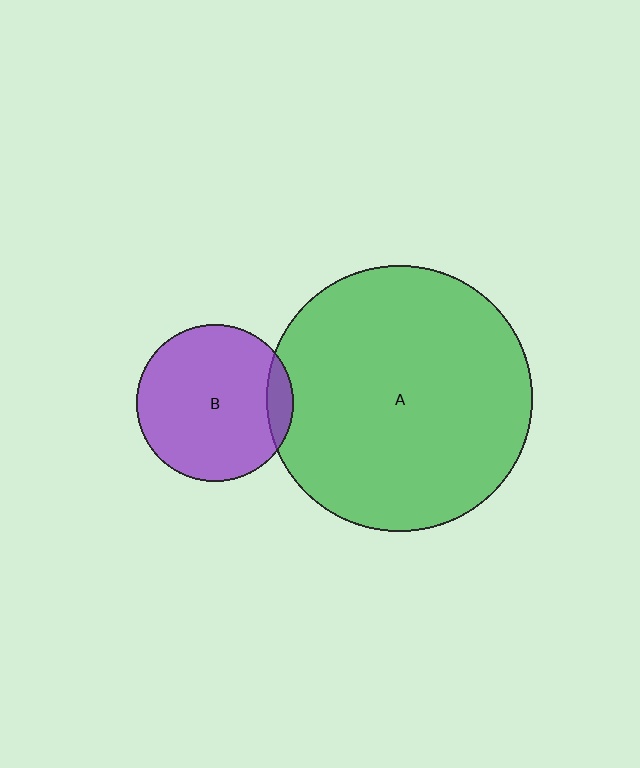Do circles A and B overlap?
Yes.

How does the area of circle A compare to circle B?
Approximately 2.9 times.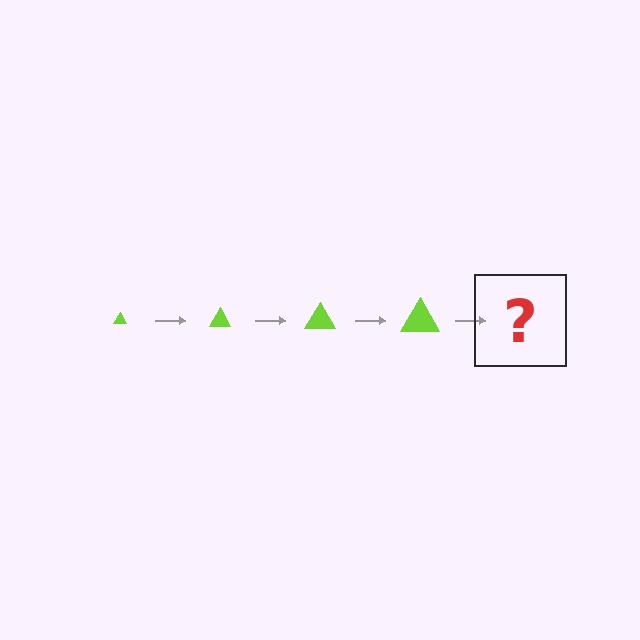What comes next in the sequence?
The next element should be a lime triangle, larger than the previous one.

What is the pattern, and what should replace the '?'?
The pattern is that the triangle gets progressively larger each step. The '?' should be a lime triangle, larger than the previous one.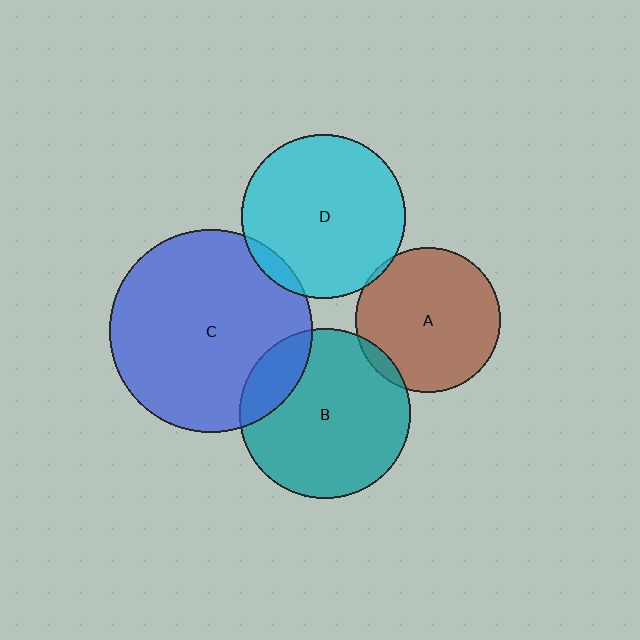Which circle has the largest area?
Circle C (blue).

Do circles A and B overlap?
Yes.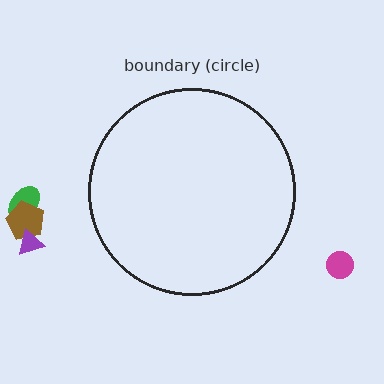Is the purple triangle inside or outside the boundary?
Outside.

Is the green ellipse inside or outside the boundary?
Outside.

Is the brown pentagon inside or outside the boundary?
Outside.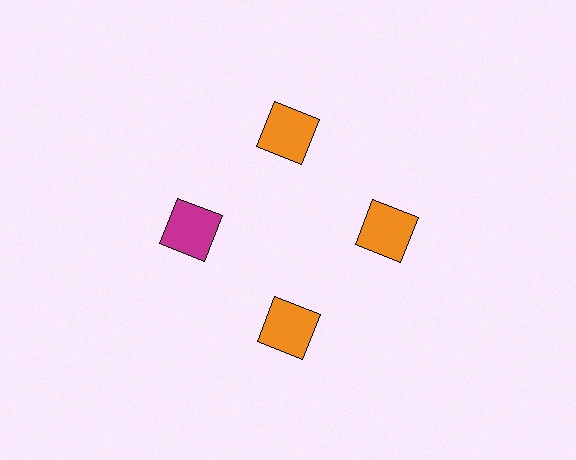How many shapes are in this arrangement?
There are 4 shapes arranged in a ring pattern.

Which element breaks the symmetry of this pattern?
The magenta square at roughly the 9 o'clock position breaks the symmetry. All other shapes are orange squares.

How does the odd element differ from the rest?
It has a different color: magenta instead of orange.